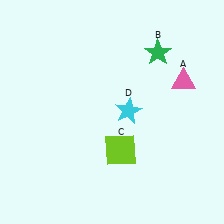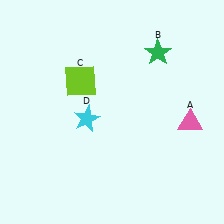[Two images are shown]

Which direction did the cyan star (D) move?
The cyan star (D) moved left.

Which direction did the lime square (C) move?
The lime square (C) moved up.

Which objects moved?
The objects that moved are: the pink triangle (A), the lime square (C), the cyan star (D).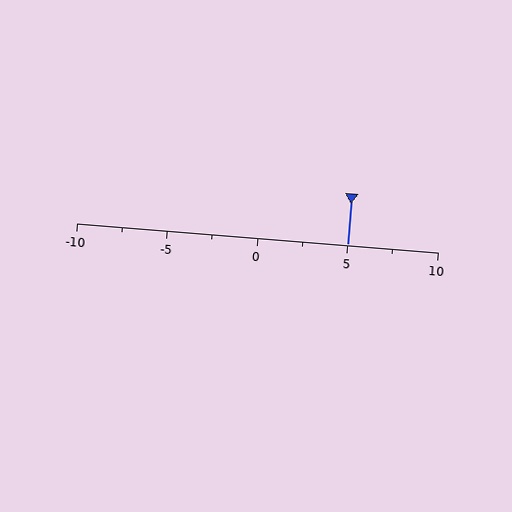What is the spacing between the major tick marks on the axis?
The major ticks are spaced 5 apart.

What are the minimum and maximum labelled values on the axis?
The axis runs from -10 to 10.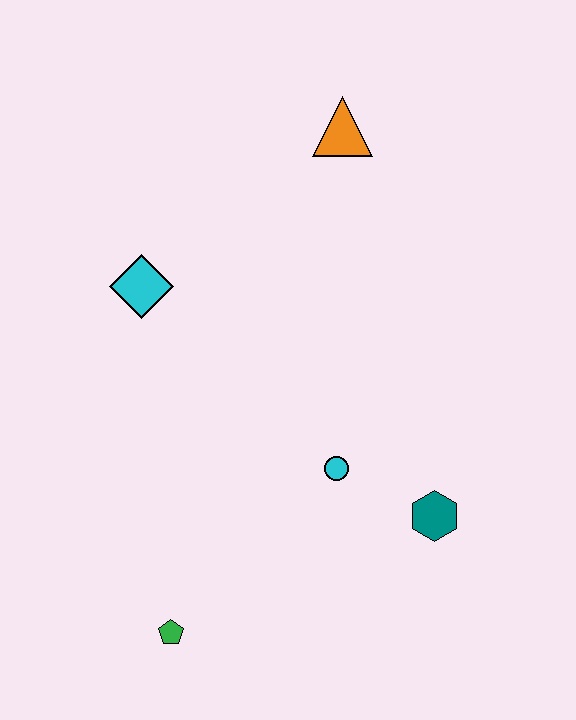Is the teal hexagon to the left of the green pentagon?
No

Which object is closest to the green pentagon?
The cyan circle is closest to the green pentagon.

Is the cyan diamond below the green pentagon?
No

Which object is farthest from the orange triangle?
The green pentagon is farthest from the orange triangle.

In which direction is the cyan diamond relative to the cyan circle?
The cyan diamond is to the left of the cyan circle.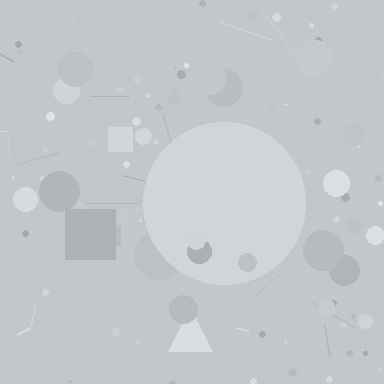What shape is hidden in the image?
A circle is hidden in the image.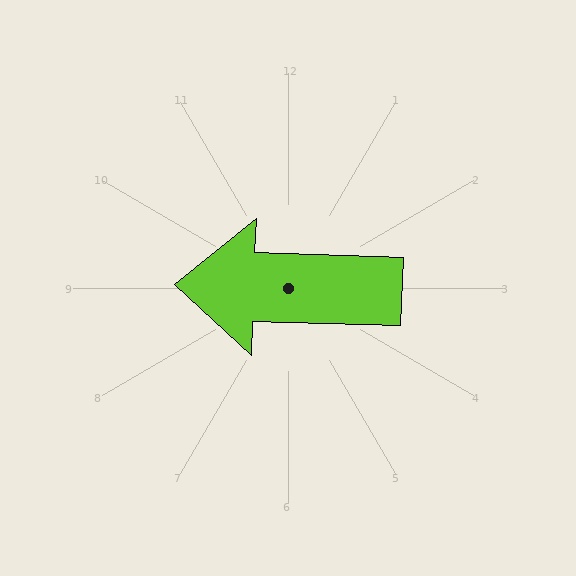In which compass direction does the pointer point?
West.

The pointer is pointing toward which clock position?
Roughly 9 o'clock.